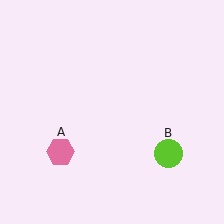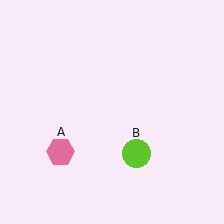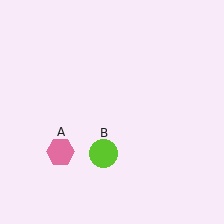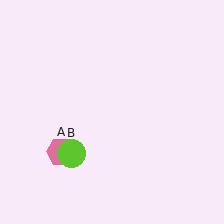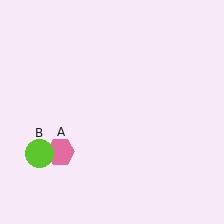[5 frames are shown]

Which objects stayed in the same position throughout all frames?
Pink hexagon (object A) remained stationary.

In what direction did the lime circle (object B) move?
The lime circle (object B) moved left.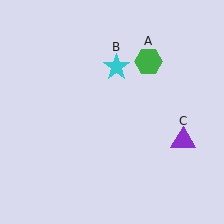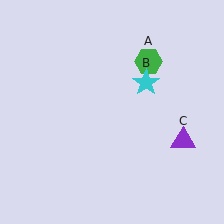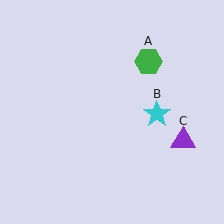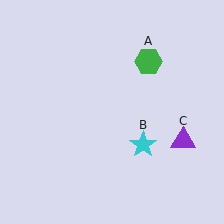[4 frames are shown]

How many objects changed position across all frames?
1 object changed position: cyan star (object B).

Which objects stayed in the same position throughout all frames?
Green hexagon (object A) and purple triangle (object C) remained stationary.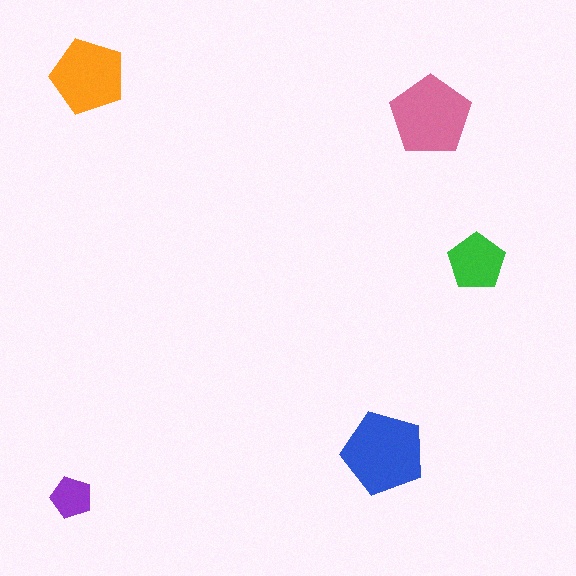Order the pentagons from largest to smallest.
the blue one, the pink one, the orange one, the green one, the purple one.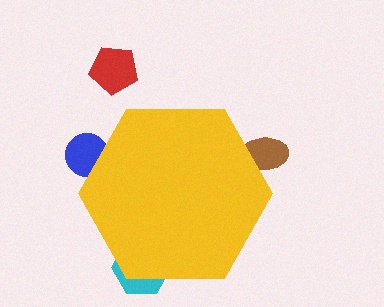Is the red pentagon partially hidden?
No, the red pentagon is fully visible.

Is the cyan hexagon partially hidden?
Yes, the cyan hexagon is partially hidden behind the yellow hexagon.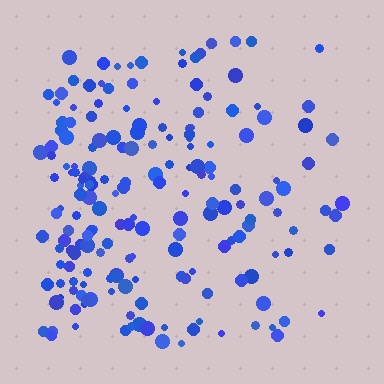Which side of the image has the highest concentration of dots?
The left.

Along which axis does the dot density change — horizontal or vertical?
Horizontal.